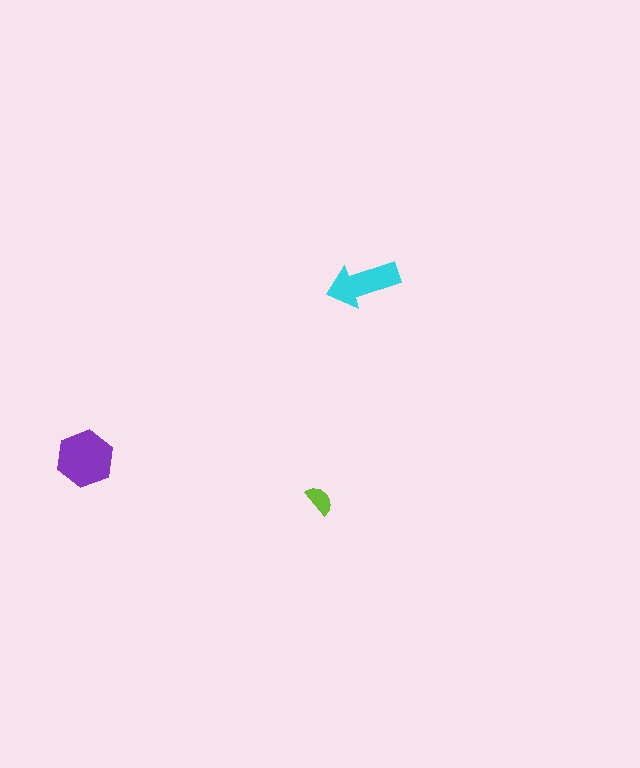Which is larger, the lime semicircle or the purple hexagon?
The purple hexagon.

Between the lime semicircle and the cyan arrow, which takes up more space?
The cyan arrow.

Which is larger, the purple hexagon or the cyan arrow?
The purple hexagon.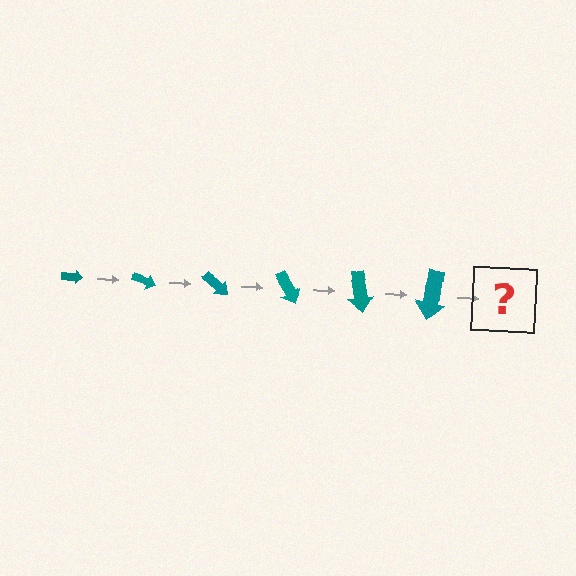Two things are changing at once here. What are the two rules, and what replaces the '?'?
The two rules are that the arrow grows larger each step and it rotates 20 degrees each step. The '?' should be an arrow, larger than the previous one and rotated 120 degrees from the start.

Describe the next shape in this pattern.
It should be an arrow, larger than the previous one and rotated 120 degrees from the start.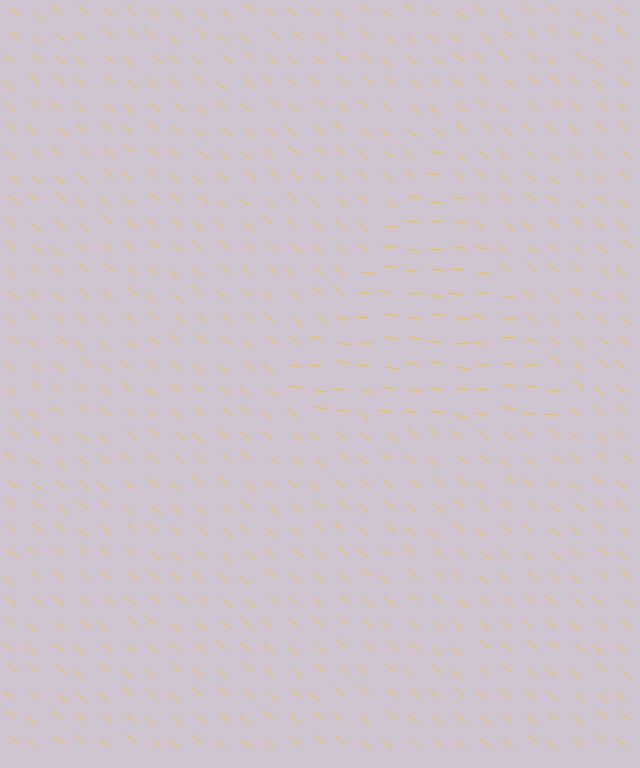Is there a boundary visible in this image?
Yes, there is a texture boundary formed by a change in line orientation.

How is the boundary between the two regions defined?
The boundary is defined purely by a change in line orientation (approximately 37 degrees difference). All lines are the same color and thickness.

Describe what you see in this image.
The image is filled with small yellow line segments. A triangle region in the image has lines oriented differently from the surrounding lines, creating a visible texture boundary.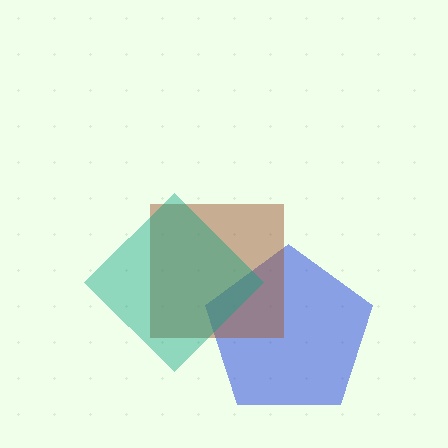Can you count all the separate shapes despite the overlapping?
Yes, there are 3 separate shapes.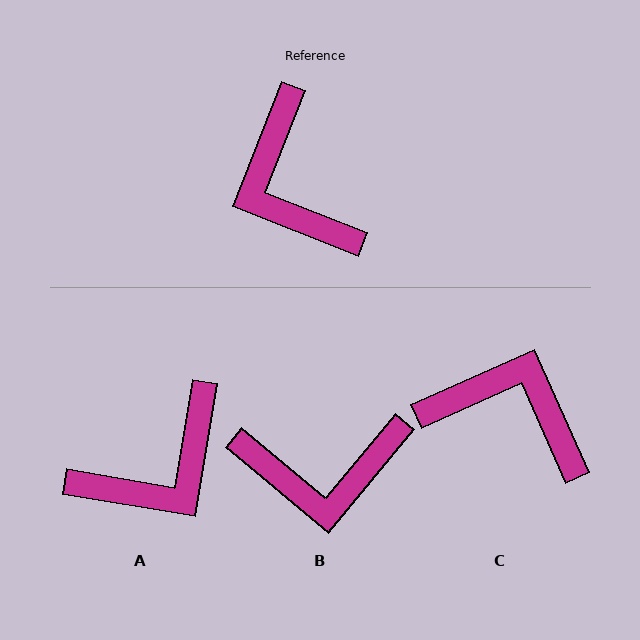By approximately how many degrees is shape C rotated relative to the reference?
Approximately 135 degrees clockwise.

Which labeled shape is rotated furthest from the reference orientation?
C, about 135 degrees away.